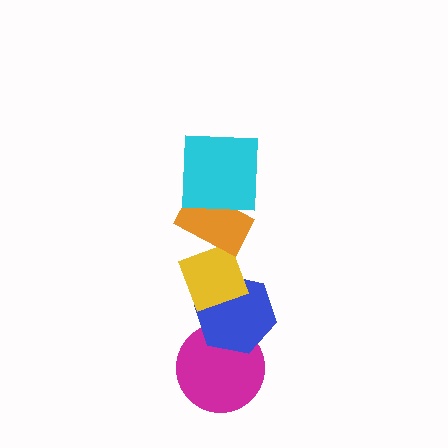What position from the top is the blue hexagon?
The blue hexagon is 4th from the top.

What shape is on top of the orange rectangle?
The cyan square is on top of the orange rectangle.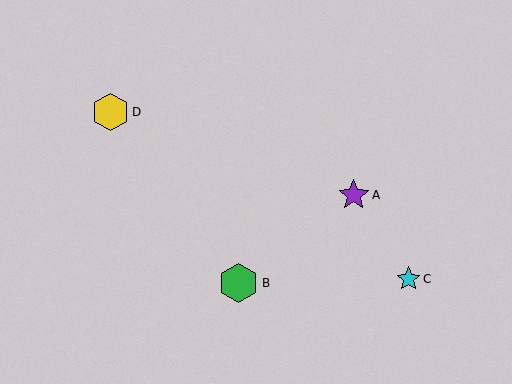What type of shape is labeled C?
Shape C is a cyan star.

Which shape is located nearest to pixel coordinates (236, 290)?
The green hexagon (labeled B) at (239, 283) is nearest to that location.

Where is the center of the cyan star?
The center of the cyan star is at (409, 279).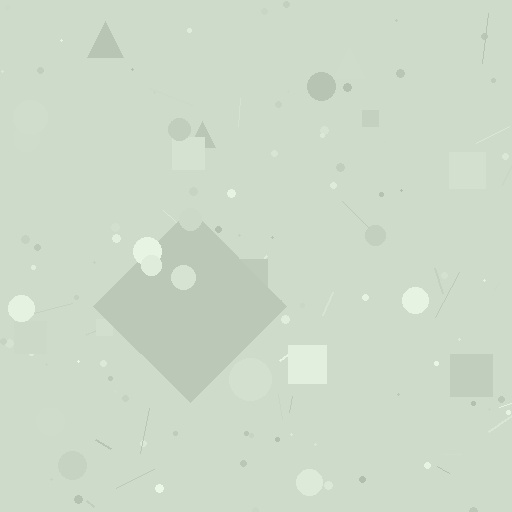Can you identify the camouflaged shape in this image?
The camouflaged shape is a diamond.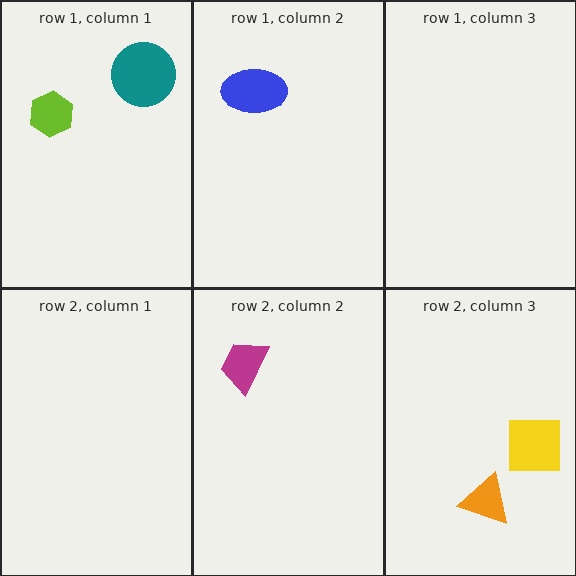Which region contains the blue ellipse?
The row 1, column 2 region.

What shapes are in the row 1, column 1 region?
The teal circle, the lime hexagon.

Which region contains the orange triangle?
The row 2, column 3 region.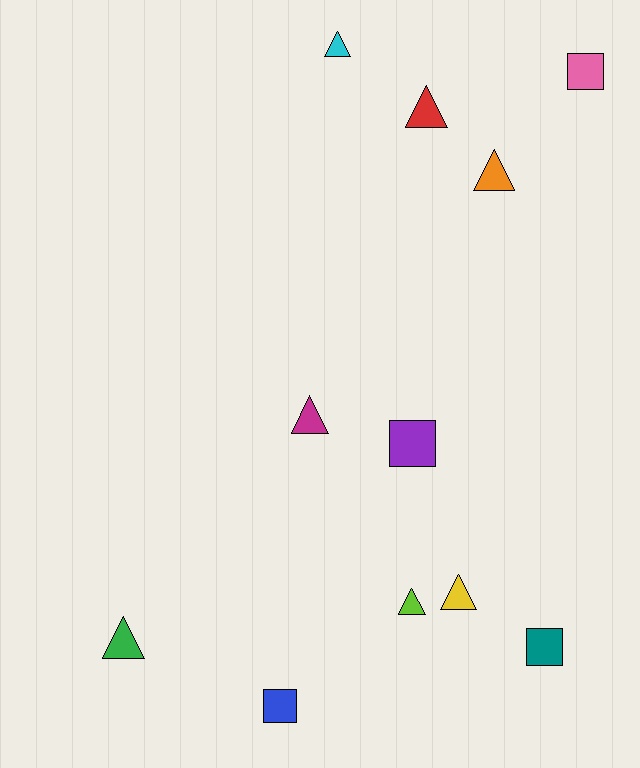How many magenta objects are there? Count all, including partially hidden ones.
There is 1 magenta object.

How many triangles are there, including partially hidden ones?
There are 7 triangles.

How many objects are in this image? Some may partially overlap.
There are 11 objects.